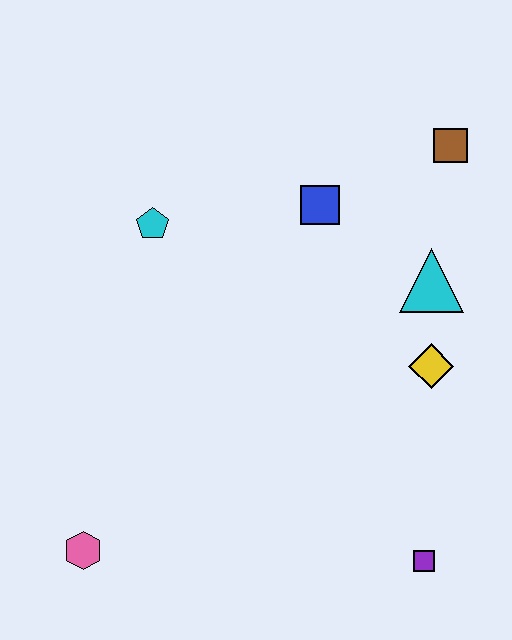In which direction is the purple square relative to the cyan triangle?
The purple square is below the cyan triangle.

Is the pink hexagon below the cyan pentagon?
Yes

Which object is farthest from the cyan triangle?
The pink hexagon is farthest from the cyan triangle.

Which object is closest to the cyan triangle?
The yellow diamond is closest to the cyan triangle.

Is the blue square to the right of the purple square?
No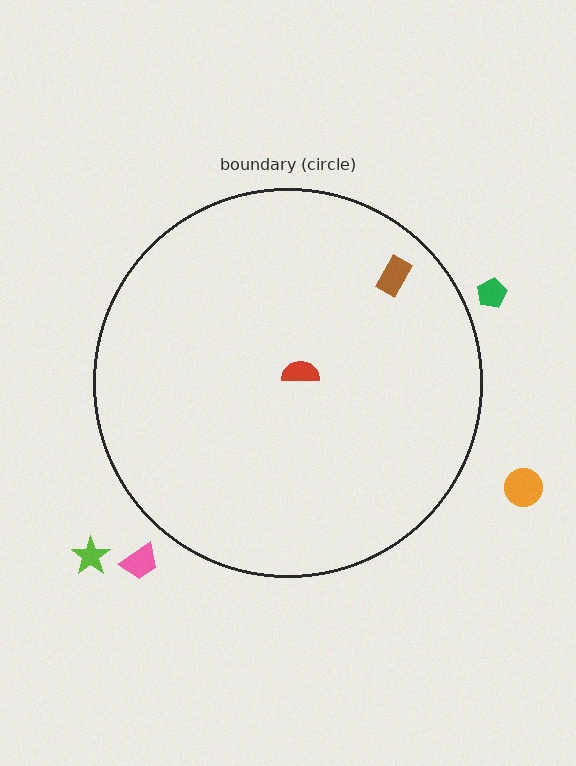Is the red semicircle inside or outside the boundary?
Inside.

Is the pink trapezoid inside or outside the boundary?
Outside.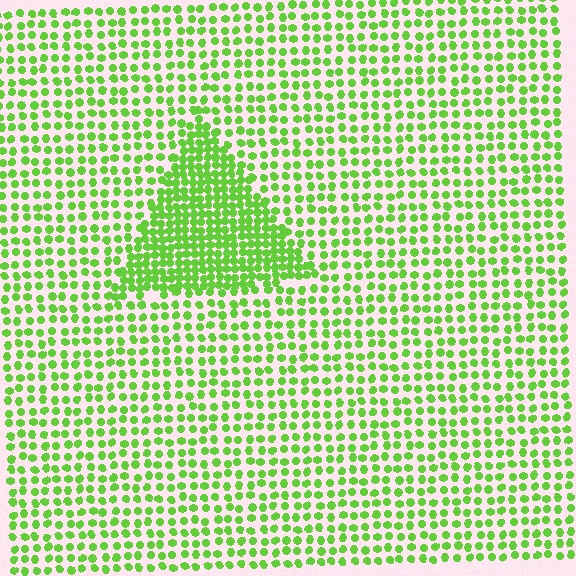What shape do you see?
I see a triangle.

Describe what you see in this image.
The image contains small lime elements arranged at two different densities. A triangle-shaped region is visible where the elements are more densely packed than the surrounding area.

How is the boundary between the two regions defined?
The boundary is defined by a change in element density (approximately 2.0x ratio). All elements are the same color, size, and shape.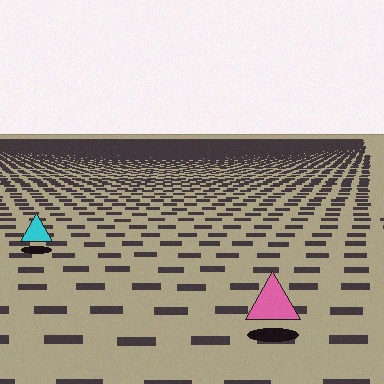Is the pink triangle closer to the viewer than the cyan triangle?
Yes. The pink triangle is closer — you can tell from the texture gradient: the ground texture is coarser near it.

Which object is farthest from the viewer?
The cyan triangle is farthest from the viewer. It appears smaller and the ground texture around it is denser.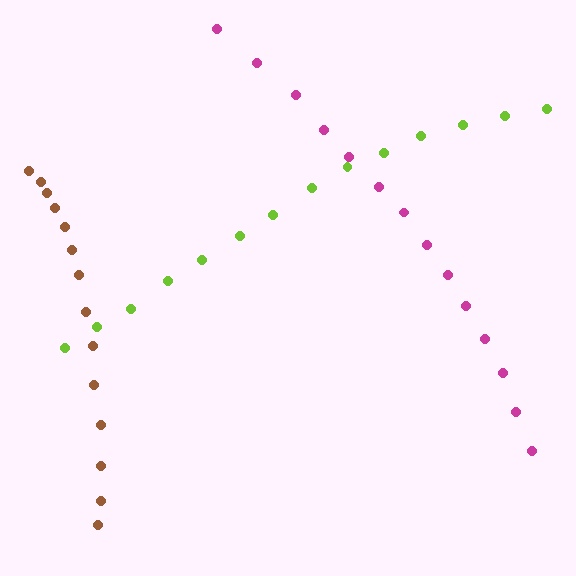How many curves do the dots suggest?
There are 3 distinct paths.